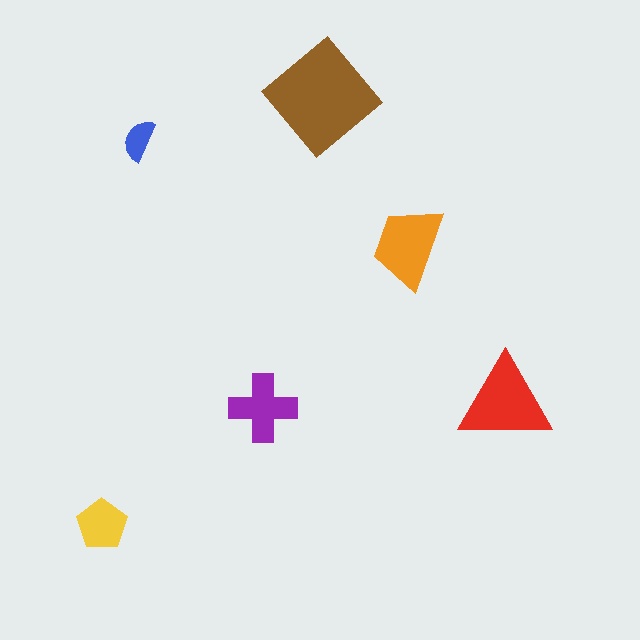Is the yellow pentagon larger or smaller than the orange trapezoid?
Smaller.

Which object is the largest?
The brown diamond.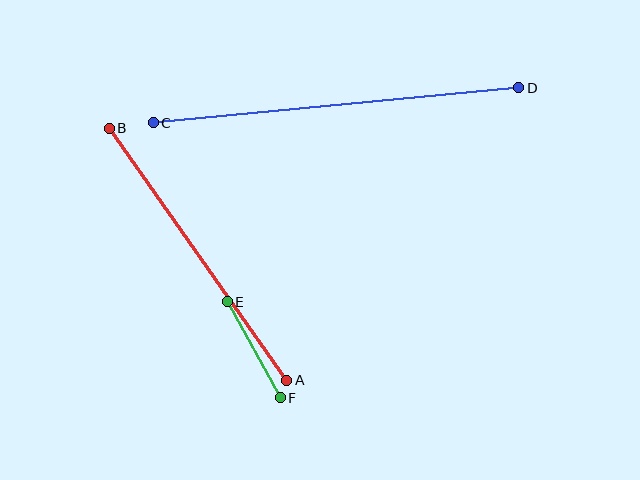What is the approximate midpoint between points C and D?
The midpoint is at approximately (336, 105) pixels.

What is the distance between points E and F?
The distance is approximately 110 pixels.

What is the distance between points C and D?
The distance is approximately 367 pixels.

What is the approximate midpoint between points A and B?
The midpoint is at approximately (198, 254) pixels.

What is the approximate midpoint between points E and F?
The midpoint is at approximately (254, 350) pixels.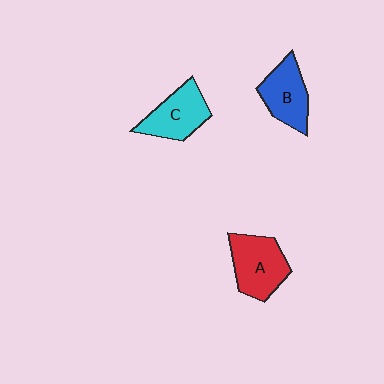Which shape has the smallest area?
Shape B (blue).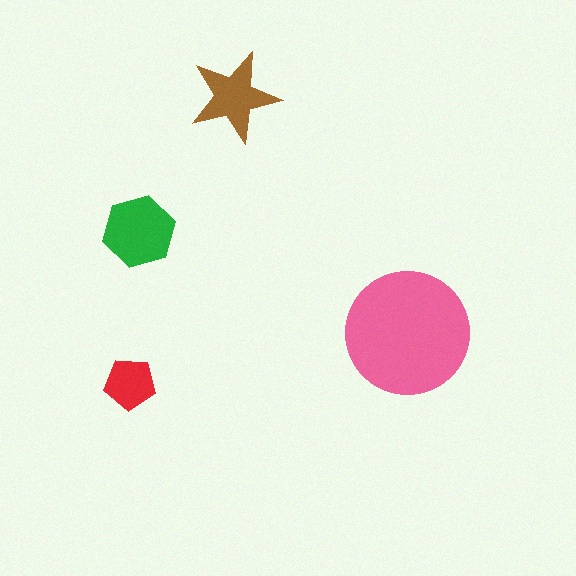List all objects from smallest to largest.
The red pentagon, the brown star, the green hexagon, the pink circle.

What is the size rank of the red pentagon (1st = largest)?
4th.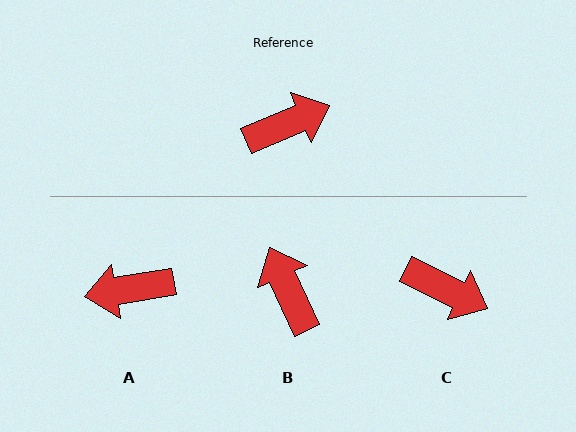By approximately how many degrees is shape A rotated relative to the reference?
Approximately 167 degrees counter-clockwise.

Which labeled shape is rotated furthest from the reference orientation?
A, about 167 degrees away.